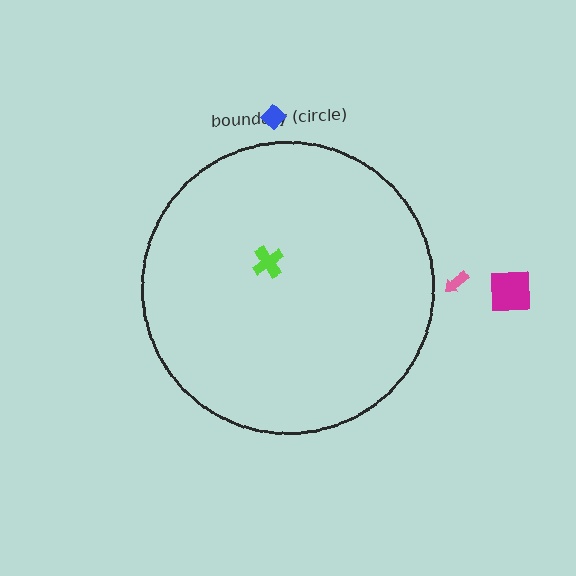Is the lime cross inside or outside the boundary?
Inside.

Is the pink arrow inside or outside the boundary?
Outside.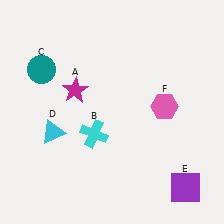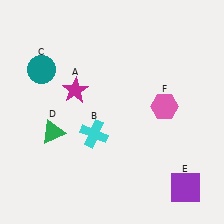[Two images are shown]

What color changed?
The triangle (D) changed from cyan in Image 1 to green in Image 2.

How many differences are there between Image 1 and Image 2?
There is 1 difference between the two images.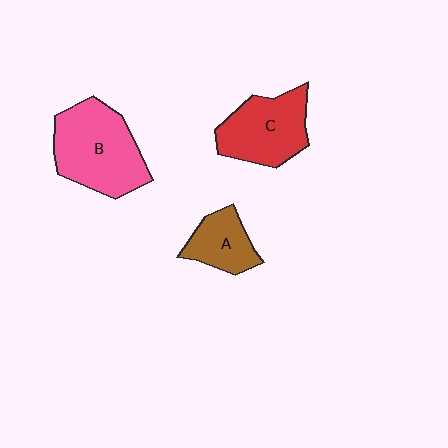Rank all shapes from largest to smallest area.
From largest to smallest: B (pink), C (red), A (brown).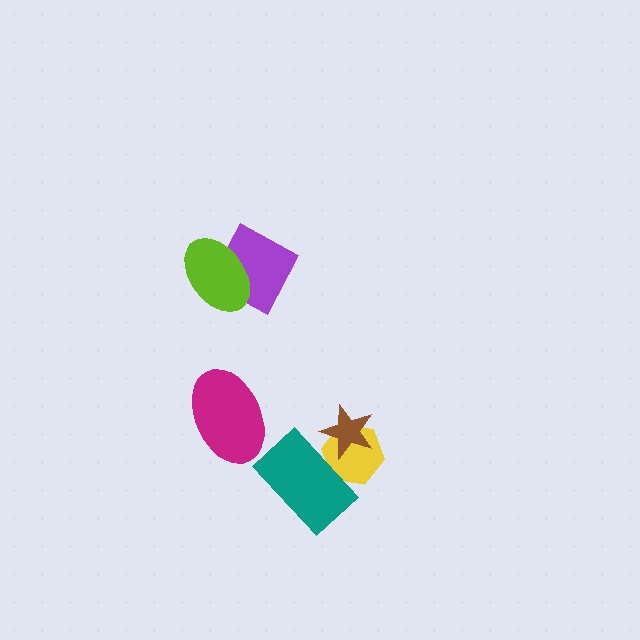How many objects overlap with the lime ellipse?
1 object overlaps with the lime ellipse.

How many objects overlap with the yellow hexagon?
2 objects overlap with the yellow hexagon.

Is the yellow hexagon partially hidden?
Yes, it is partially covered by another shape.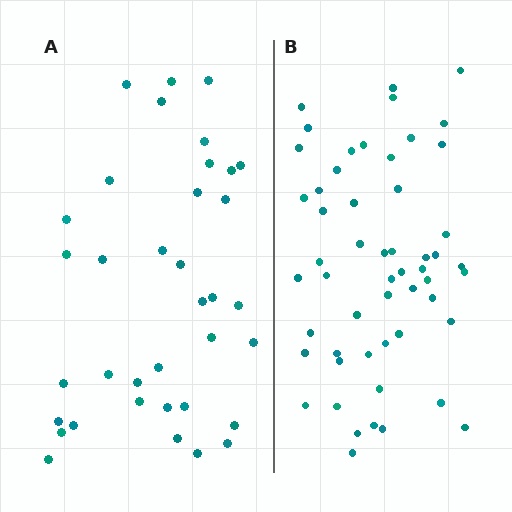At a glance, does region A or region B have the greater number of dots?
Region B (the right region) has more dots.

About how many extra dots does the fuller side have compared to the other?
Region B has approximately 20 more dots than region A.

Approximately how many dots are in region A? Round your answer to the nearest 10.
About 40 dots. (The exact count is 36, which rounds to 40.)